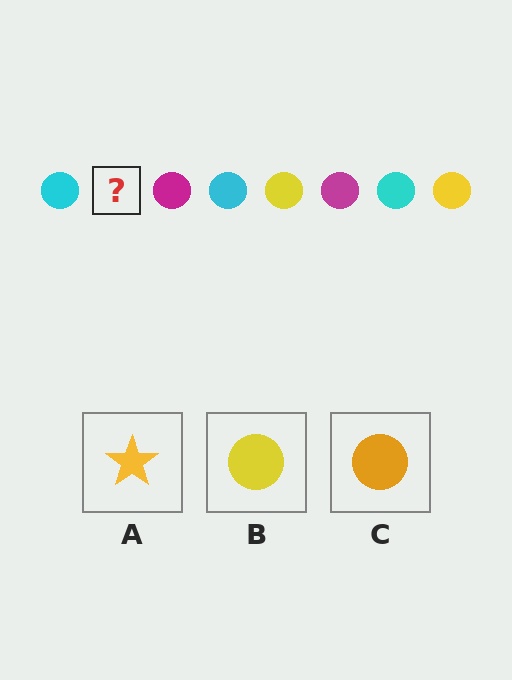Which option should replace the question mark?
Option B.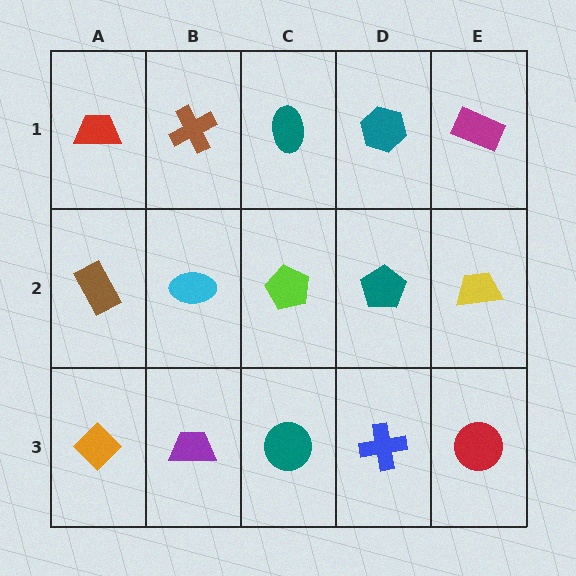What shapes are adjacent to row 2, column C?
A teal ellipse (row 1, column C), a teal circle (row 3, column C), a cyan ellipse (row 2, column B), a teal pentagon (row 2, column D).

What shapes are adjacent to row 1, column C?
A lime pentagon (row 2, column C), a brown cross (row 1, column B), a teal hexagon (row 1, column D).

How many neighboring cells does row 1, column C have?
3.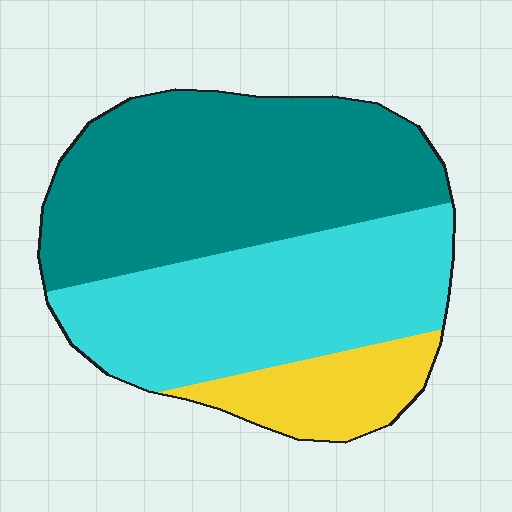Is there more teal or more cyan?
Teal.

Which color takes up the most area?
Teal, at roughly 45%.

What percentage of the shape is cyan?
Cyan takes up about two fifths (2/5) of the shape.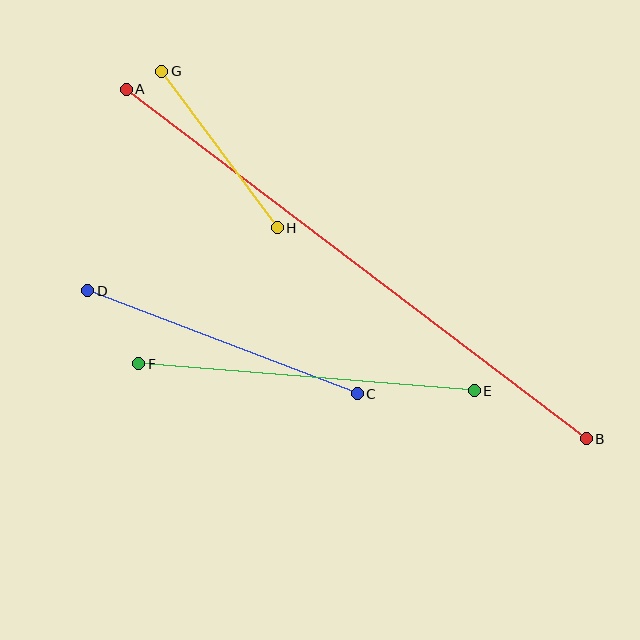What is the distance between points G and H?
The distance is approximately 194 pixels.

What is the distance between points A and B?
The distance is approximately 578 pixels.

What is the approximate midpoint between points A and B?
The midpoint is at approximately (356, 264) pixels.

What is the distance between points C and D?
The distance is approximately 288 pixels.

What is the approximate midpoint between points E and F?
The midpoint is at approximately (306, 377) pixels.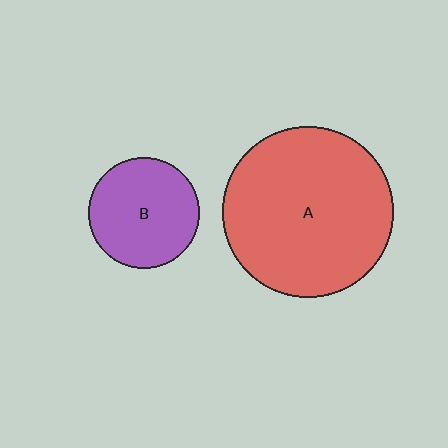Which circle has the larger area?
Circle A (red).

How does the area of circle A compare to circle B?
Approximately 2.4 times.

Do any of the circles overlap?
No, none of the circles overlap.